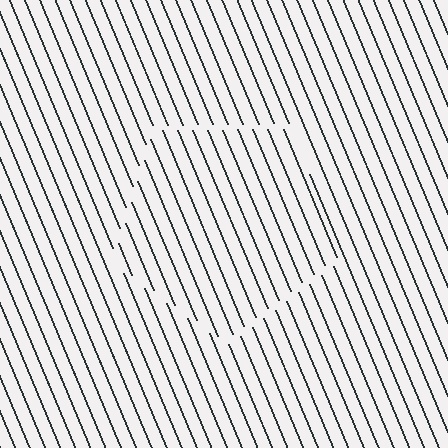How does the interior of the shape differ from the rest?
The interior of the shape contains the same grating, shifted by half a period — the contour is defined by the phase discontinuity where line-ends from the inner and outer gratings abut.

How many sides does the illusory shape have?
5 sides — the line-ends trace a pentagon.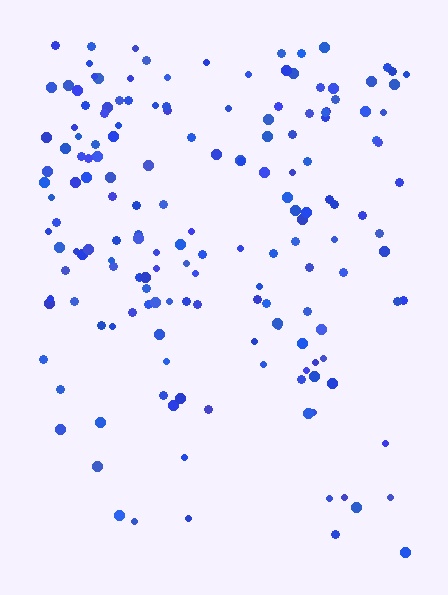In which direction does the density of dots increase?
From bottom to top, with the top side densest.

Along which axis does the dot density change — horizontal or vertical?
Vertical.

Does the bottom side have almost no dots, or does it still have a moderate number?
Still a moderate number, just noticeably fewer than the top.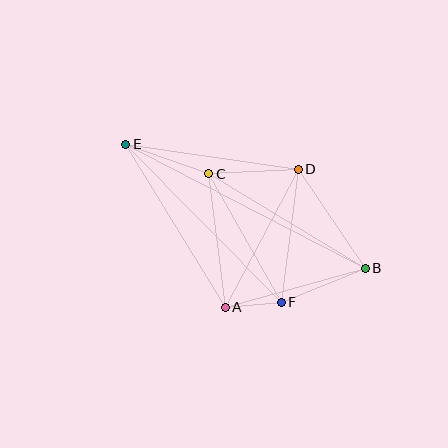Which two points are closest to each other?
Points A and F are closest to each other.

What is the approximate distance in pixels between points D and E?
The distance between D and E is approximately 174 pixels.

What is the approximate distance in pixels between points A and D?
The distance between A and D is approximately 156 pixels.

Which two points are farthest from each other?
Points B and E are farthest from each other.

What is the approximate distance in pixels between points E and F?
The distance between E and F is approximately 221 pixels.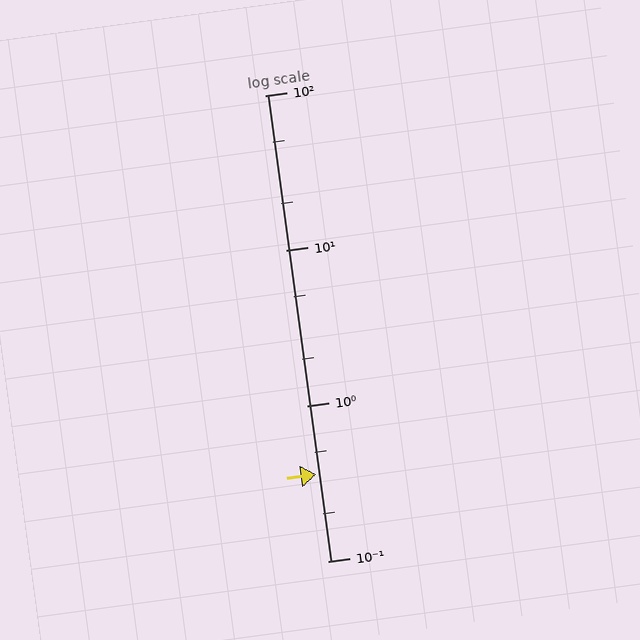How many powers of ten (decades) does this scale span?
The scale spans 3 decades, from 0.1 to 100.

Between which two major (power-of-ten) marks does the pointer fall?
The pointer is between 0.1 and 1.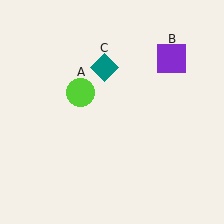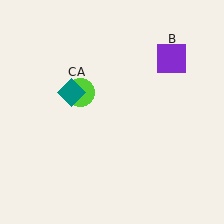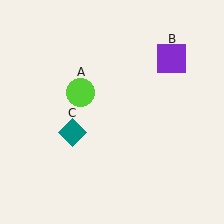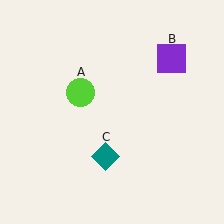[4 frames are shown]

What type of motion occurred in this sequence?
The teal diamond (object C) rotated counterclockwise around the center of the scene.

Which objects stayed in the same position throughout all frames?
Lime circle (object A) and purple square (object B) remained stationary.